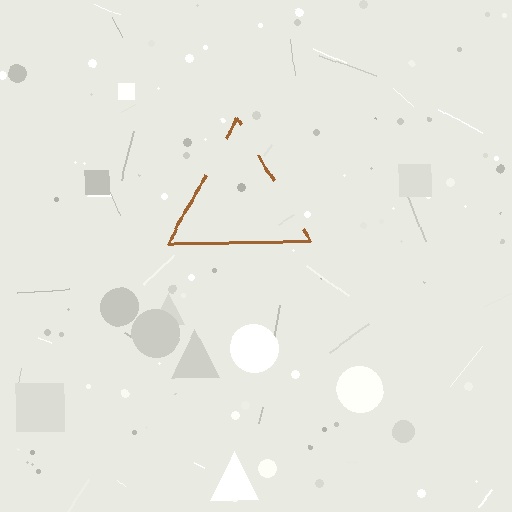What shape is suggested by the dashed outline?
The dashed outline suggests a triangle.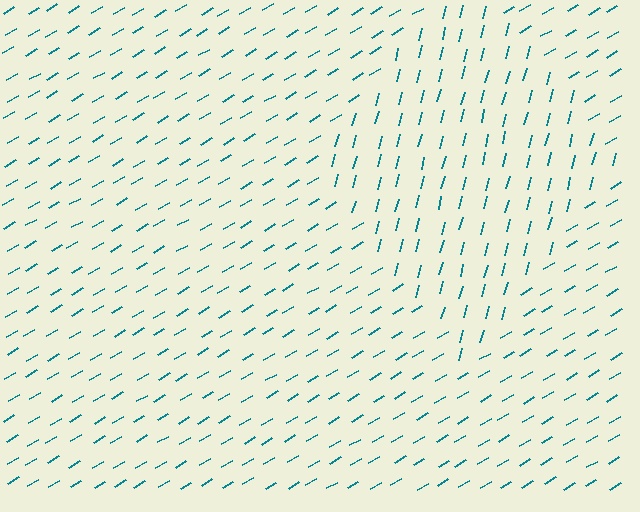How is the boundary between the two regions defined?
The boundary is defined purely by a change in line orientation (approximately 45 degrees difference). All lines are the same color and thickness.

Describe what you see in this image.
The image is filled with small teal line segments. A diamond region in the image has lines oriented differently from the surrounding lines, creating a visible texture boundary.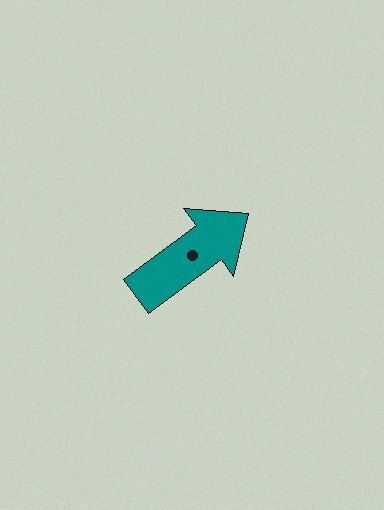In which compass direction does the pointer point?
Northeast.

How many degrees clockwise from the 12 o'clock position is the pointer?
Approximately 53 degrees.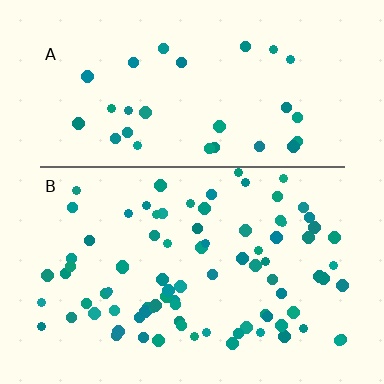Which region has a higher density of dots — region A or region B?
B (the bottom).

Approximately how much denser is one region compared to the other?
Approximately 2.7× — region B over region A.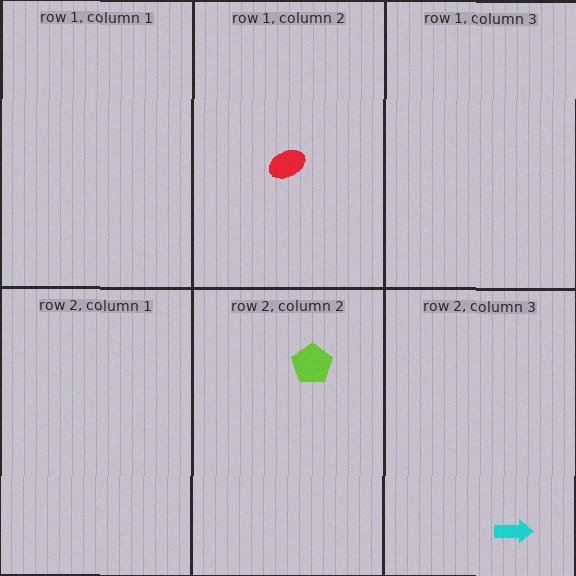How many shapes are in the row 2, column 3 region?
1.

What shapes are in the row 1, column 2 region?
The red ellipse.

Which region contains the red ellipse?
The row 1, column 2 region.